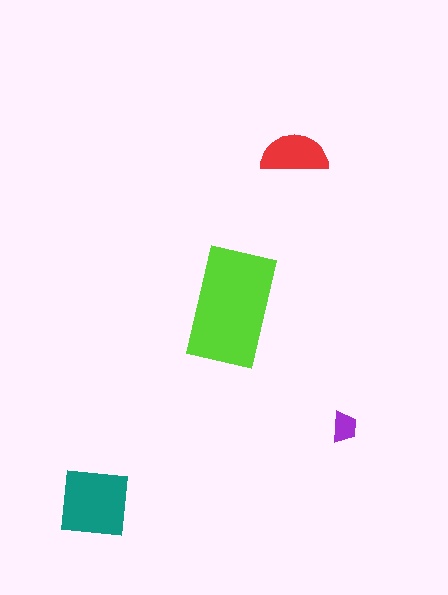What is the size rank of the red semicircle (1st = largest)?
3rd.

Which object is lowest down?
The teal square is bottommost.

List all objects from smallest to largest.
The purple trapezoid, the red semicircle, the teal square, the lime rectangle.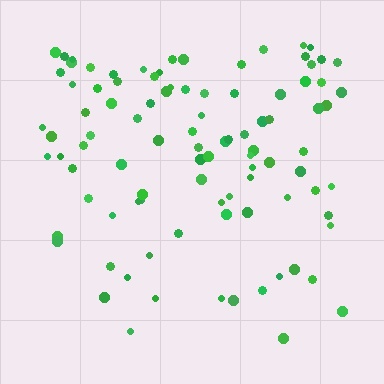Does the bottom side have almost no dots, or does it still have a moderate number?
Still a moderate number, just noticeably fewer than the top.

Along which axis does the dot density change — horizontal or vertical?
Vertical.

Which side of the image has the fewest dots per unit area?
The bottom.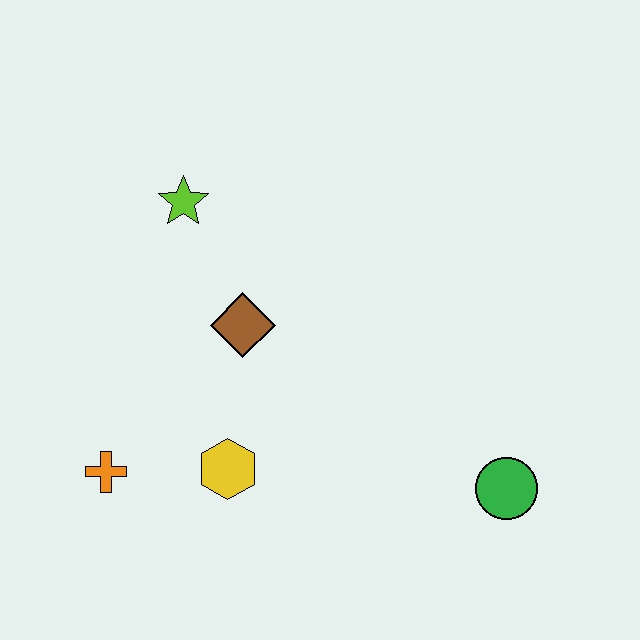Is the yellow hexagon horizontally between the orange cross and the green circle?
Yes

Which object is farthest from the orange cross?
The green circle is farthest from the orange cross.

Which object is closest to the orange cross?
The yellow hexagon is closest to the orange cross.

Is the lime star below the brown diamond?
No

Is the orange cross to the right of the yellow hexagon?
No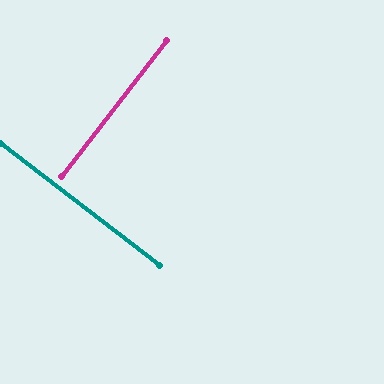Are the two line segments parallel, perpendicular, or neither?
Perpendicular — they meet at approximately 90°.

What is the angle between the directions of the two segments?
Approximately 90 degrees.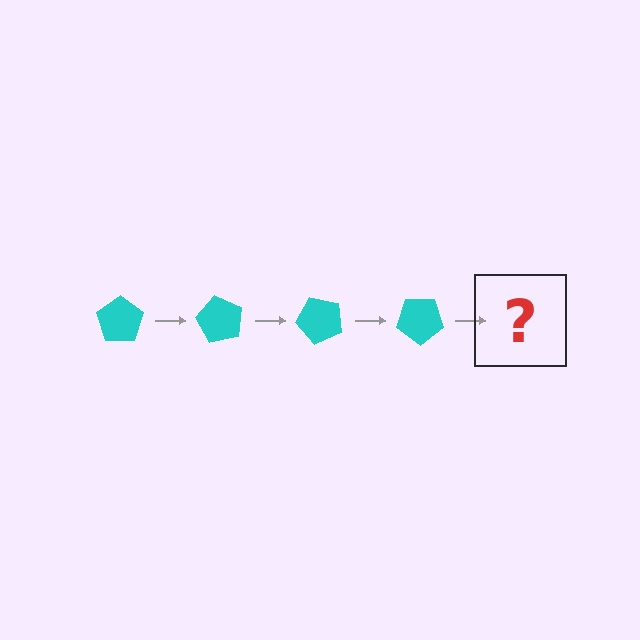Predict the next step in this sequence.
The next step is a cyan pentagon rotated 240 degrees.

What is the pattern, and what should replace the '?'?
The pattern is that the pentagon rotates 60 degrees each step. The '?' should be a cyan pentagon rotated 240 degrees.